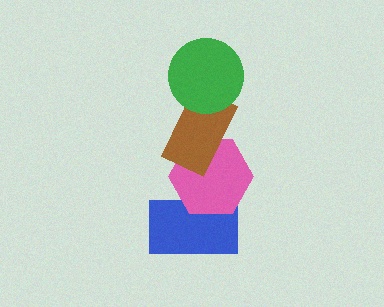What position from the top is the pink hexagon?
The pink hexagon is 3rd from the top.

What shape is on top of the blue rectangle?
The pink hexagon is on top of the blue rectangle.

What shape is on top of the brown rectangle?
The green circle is on top of the brown rectangle.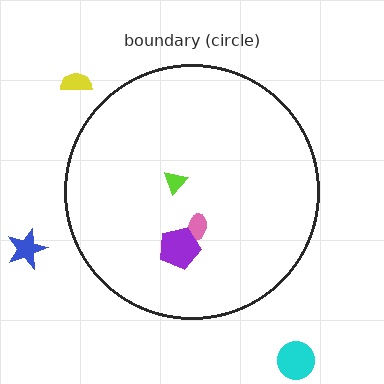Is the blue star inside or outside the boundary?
Outside.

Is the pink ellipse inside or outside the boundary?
Inside.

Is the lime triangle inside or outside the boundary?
Inside.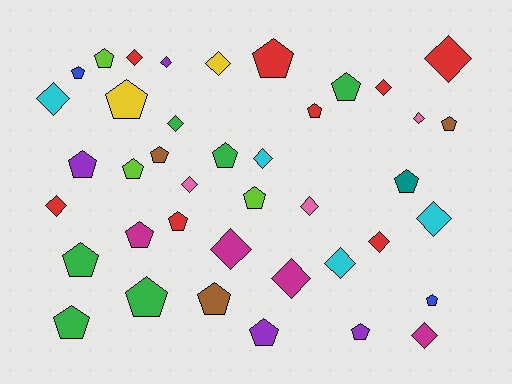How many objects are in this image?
There are 40 objects.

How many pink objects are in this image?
There are 3 pink objects.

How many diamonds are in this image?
There are 18 diamonds.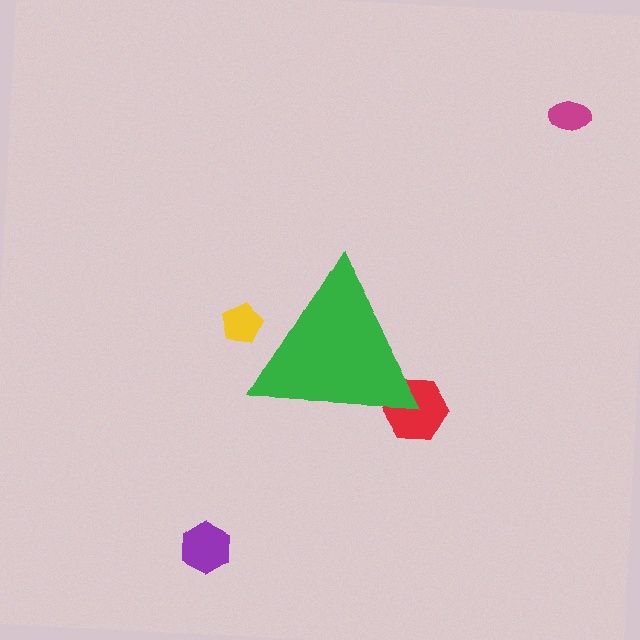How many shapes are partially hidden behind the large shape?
2 shapes are partially hidden.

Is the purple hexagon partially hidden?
No, the purple hexagon is fully visible.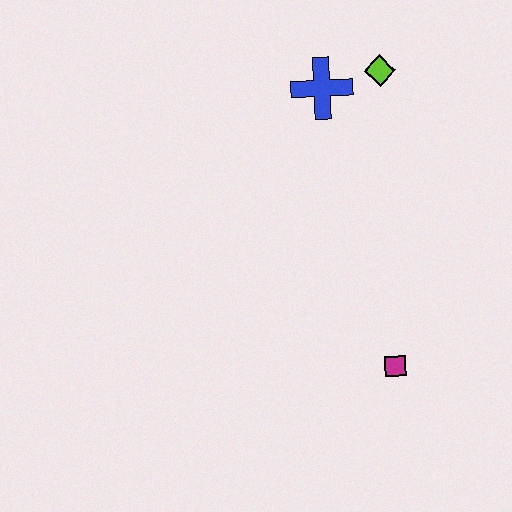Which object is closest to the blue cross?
The lime diamond is closest to the blue cross.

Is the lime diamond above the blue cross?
Yes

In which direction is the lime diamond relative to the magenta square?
The lime diamond is above the magenta square.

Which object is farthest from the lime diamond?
The magenta square is farthest from the lime diamond.